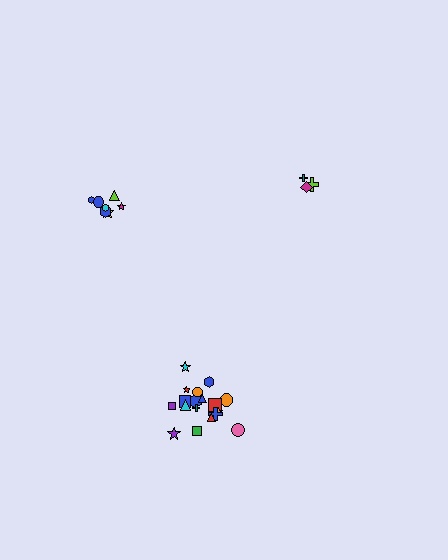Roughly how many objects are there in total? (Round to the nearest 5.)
Roughly 30 objects in total.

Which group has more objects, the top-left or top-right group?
The top-left group.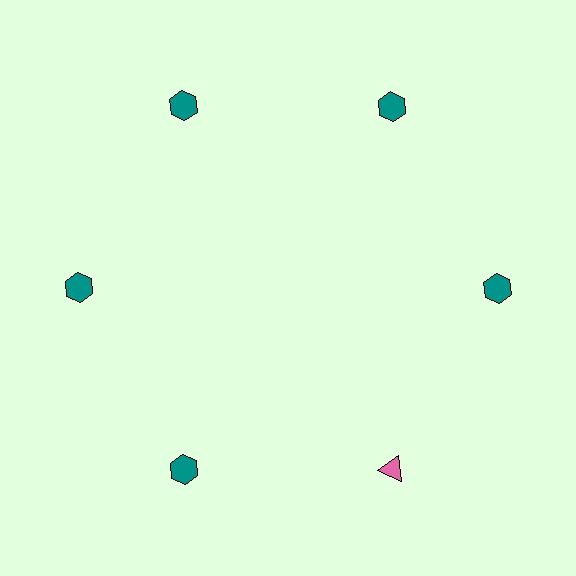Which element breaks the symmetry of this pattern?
The pink triangle at roughly the 5 o'clock position breaks the symmetry. All other shapes are teal hexagons.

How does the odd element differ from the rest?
It differs in both color (pink instead of teal) and shape (triangle instead of hexagon).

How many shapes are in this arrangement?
There are 6 shapes arranged in a ring pattern.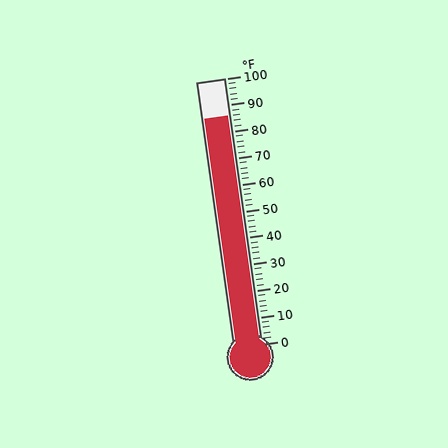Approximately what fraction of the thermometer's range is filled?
The thermometer is filled to approximately 85% of its range.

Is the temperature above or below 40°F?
The temperature is above 40°F.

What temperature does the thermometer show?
The thermometer shows approximately 86°F.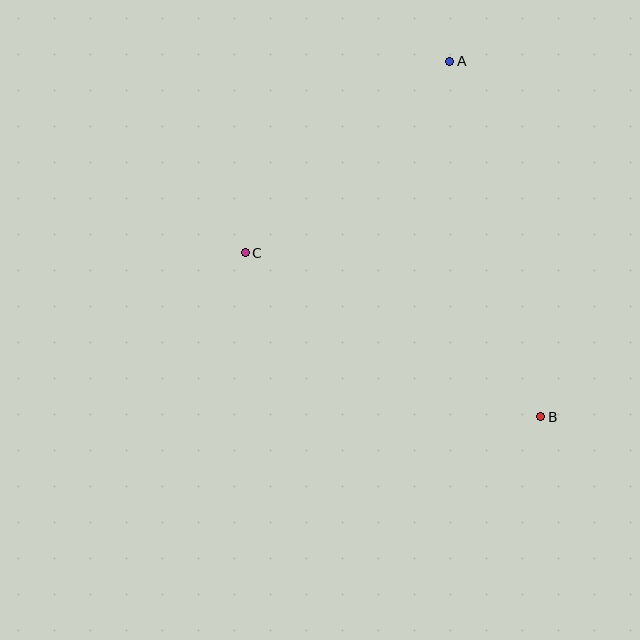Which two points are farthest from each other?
Points A and B are farthest from each other.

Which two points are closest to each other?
Points A and C are closest to each other.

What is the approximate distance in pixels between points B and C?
The distance between B and C is approximately 337 pixels.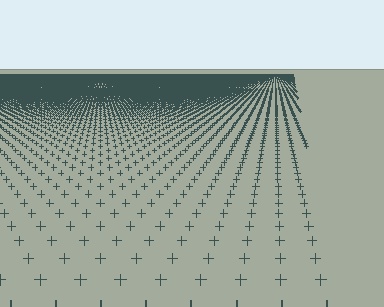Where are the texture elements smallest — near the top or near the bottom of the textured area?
Near the top.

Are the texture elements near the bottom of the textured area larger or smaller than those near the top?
Larger. Near the bottom, elements are closer to the viewer and appear at a bigger on-screen size.